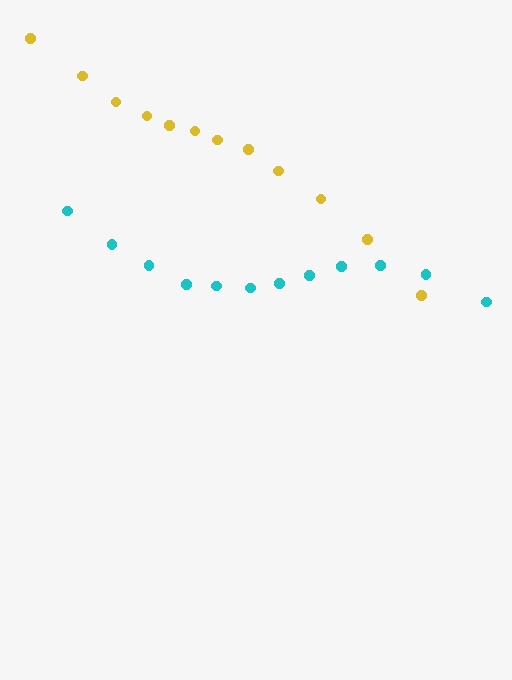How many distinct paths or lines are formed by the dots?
There are 2 distinct paths.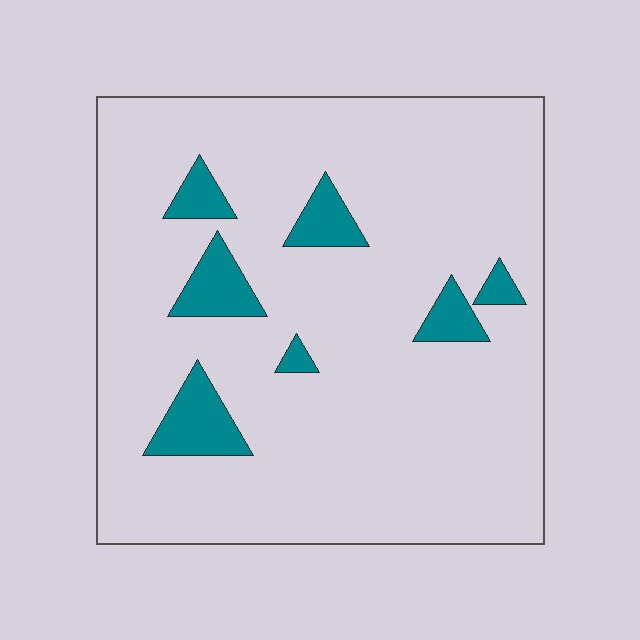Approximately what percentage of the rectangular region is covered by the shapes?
Approximately 10%.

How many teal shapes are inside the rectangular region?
7.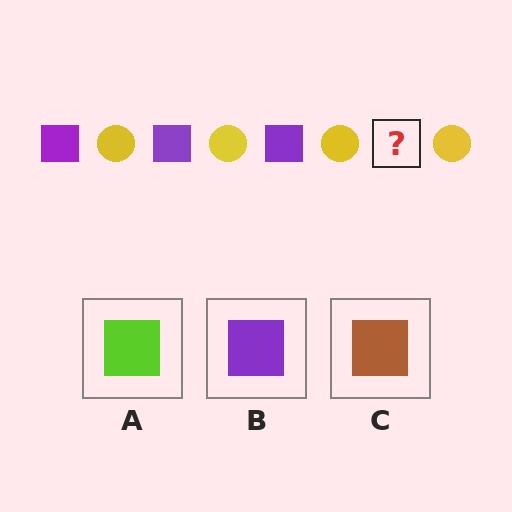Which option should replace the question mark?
Option B.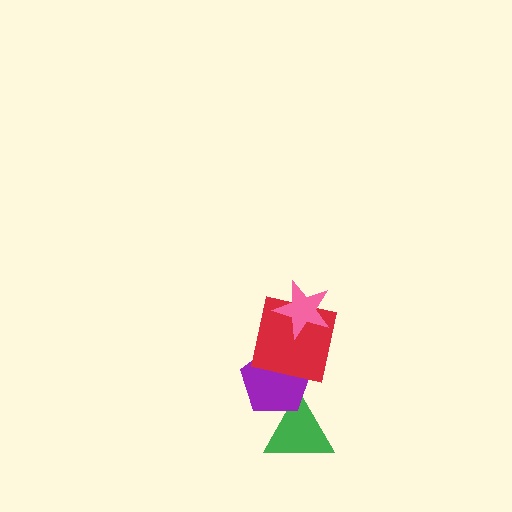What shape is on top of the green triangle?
The purple pentagon is on top of the green triangle.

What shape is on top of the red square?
The pink star is on top of the red square.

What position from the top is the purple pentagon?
The purple pentagon is 3rd from the top.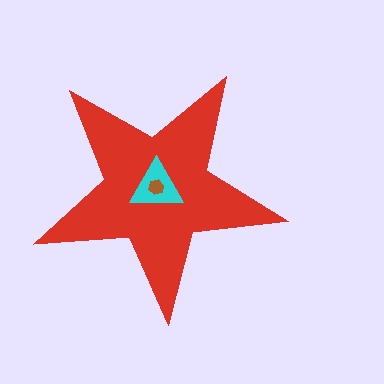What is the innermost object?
The brown hexagon.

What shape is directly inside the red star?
The cyan triangle.